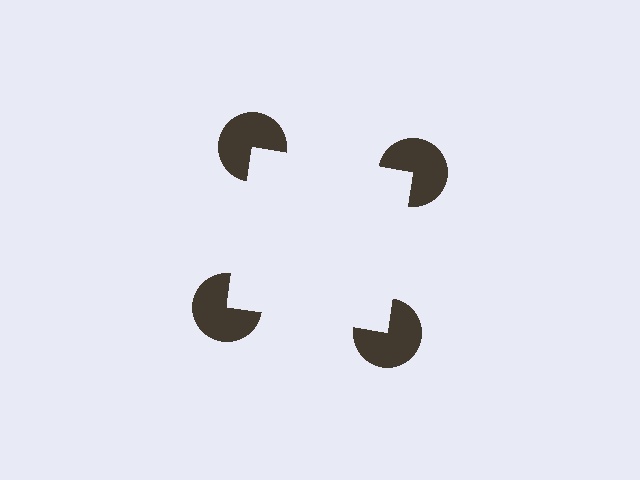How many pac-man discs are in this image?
There are 4 — one at each vertex of the illusory square.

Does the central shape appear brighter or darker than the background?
It typically appears slightly brighter than the background, even though no actual brightness change is drawn.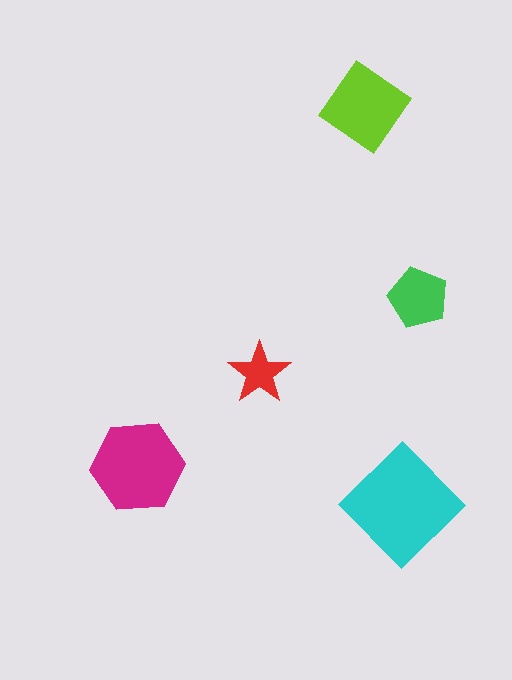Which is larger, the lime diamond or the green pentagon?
The lime diamond.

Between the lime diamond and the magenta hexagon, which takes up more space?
The magenta hexagon.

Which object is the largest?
The cyan diamond.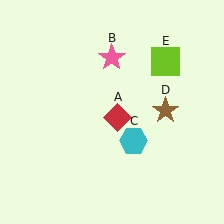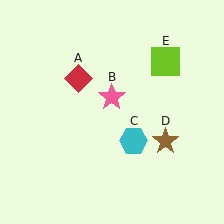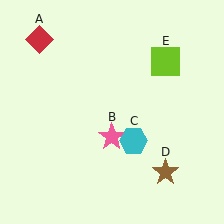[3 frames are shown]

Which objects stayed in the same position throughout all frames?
Cyan hexagon (object C) and lime square (object E) remained stationary.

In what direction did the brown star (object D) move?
The brown star (object D) moved down.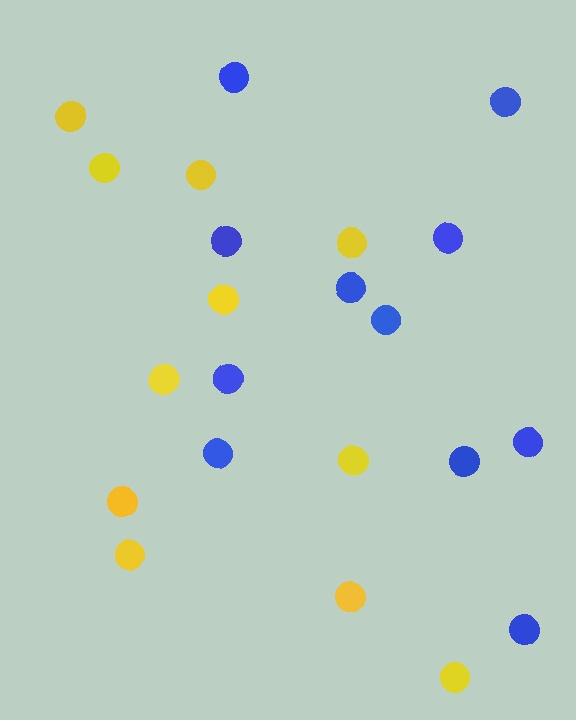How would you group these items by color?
There are 2 groups: one group of yellow circles (11) and one group of blue circles (11).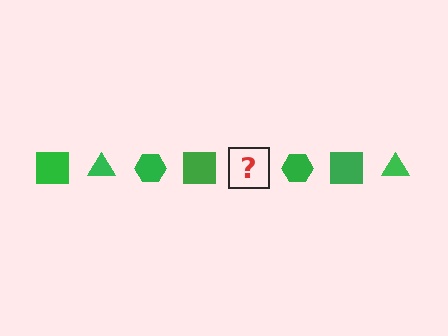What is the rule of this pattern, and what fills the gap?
The rule is that the pattern cycles through square, triangle, hexagon shapes in green. The gap should be filled with a green triangle.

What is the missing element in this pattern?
The missing element is a green triangle.